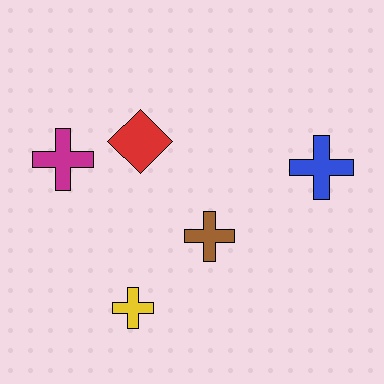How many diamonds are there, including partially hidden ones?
There is 1 diamond.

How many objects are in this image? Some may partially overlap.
There are 5 objects.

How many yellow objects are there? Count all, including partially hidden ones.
There is 1 yellow object.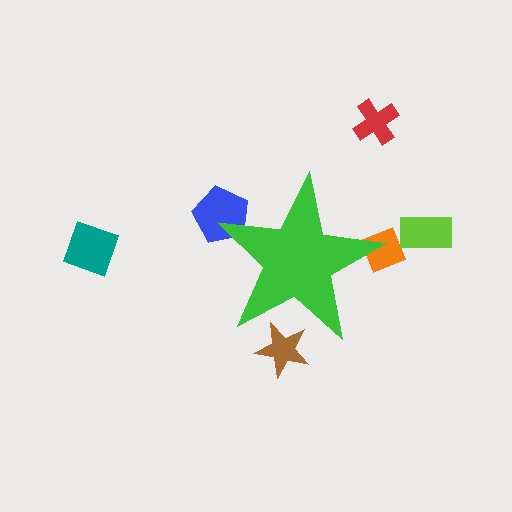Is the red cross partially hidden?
No, the red cross is fully visible.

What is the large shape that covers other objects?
A green star.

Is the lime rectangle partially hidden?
No, the lime rectangle is fully visible.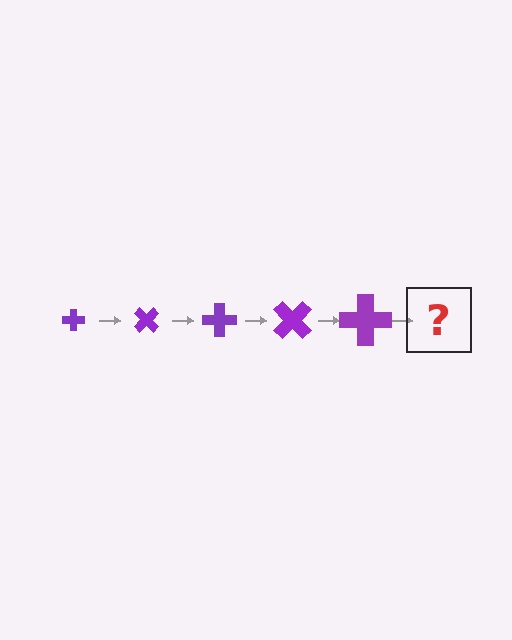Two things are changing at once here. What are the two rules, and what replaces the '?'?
The two rules are that the cross grows larger each step and it rotates 45 degrees each step. The '?' should be a cross, larger than the previous one and rotated 225 degrees from the start.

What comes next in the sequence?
The next element should be a cross, larger than the previous one and rotated 225 degrees from the start.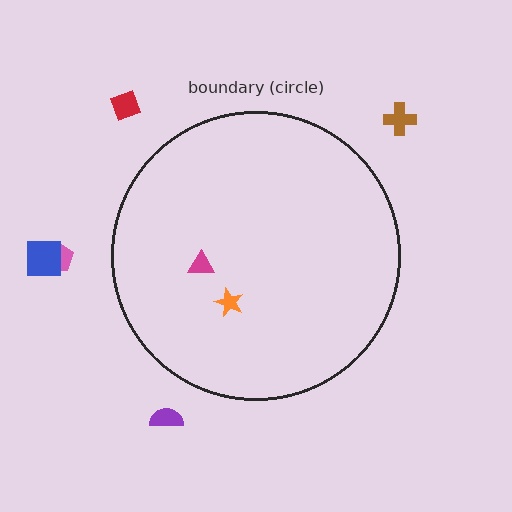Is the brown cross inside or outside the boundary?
Outside.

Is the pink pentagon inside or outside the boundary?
Outside.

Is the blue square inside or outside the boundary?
Outside.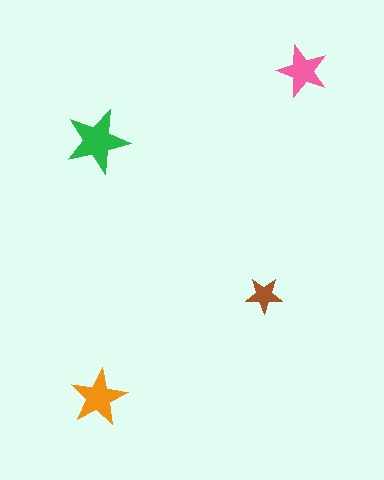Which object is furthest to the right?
The pink star is rightmost.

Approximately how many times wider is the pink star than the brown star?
About 1.5 times wider.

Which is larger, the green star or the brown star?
The green one.